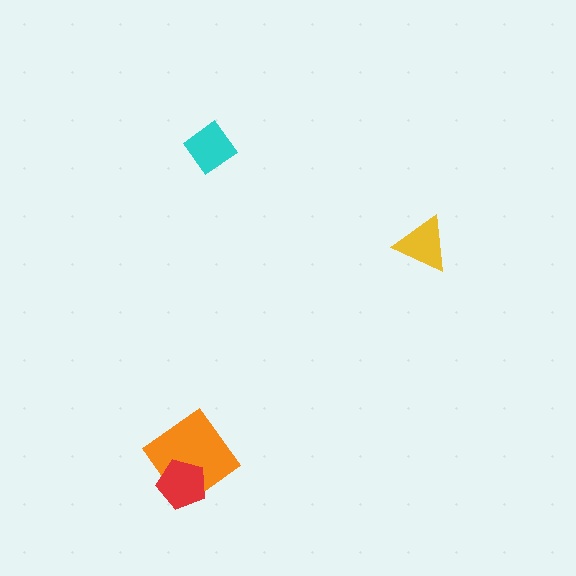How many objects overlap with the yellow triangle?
0 objects overlap with the yellow triangle.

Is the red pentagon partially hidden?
No, no other shape covers it.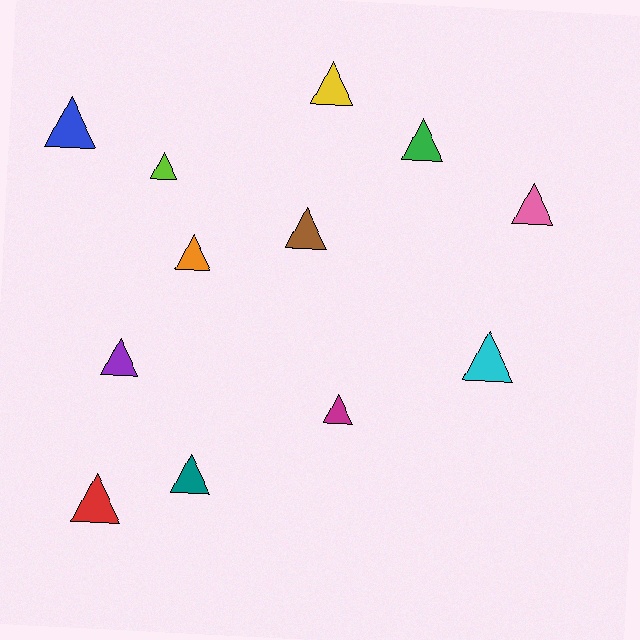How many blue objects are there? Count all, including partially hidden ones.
There is 1 blue object.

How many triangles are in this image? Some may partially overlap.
There are 12 triangles.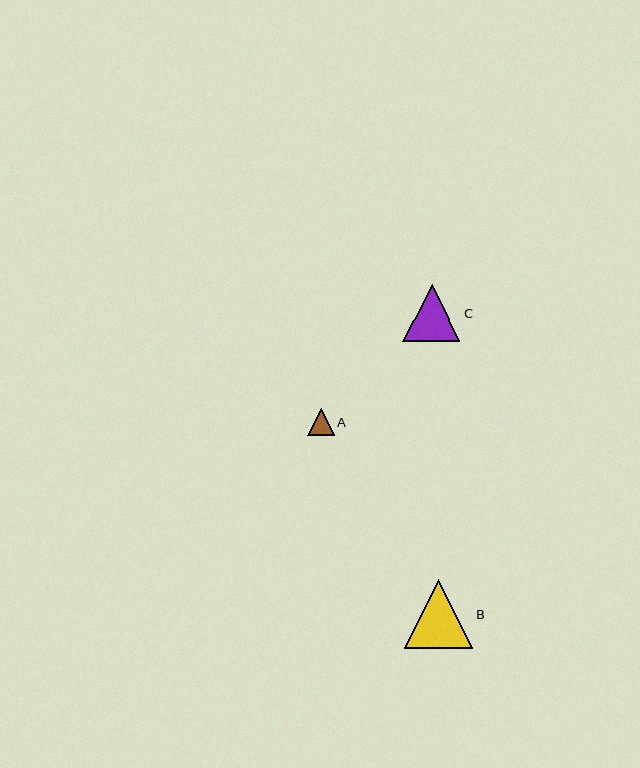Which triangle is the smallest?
Triangle A is the smallest with a size of approximately 26 pixels.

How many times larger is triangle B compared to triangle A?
Triangle B is approximately 2.6 times the size of triangle A.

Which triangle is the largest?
Triangle B is the largest with a size of approximately 69 pixels.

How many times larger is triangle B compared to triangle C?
Triangle B is approximately 1.2 times the size of triangle C.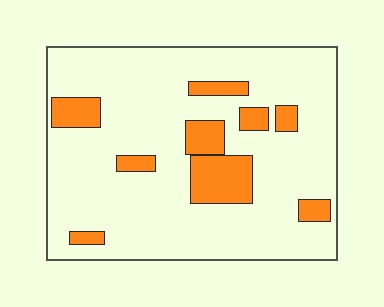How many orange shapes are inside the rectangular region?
9.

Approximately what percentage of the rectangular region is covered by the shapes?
Approximately 15%.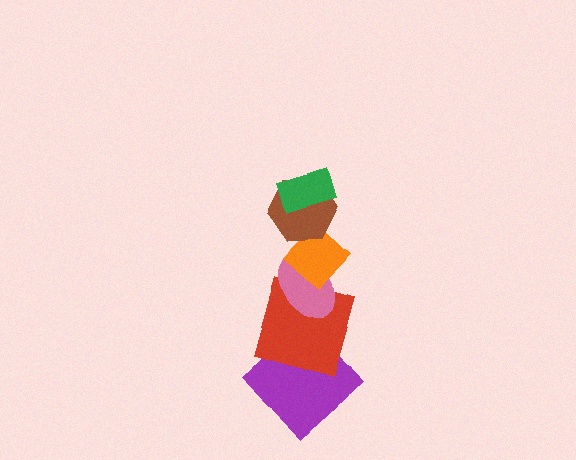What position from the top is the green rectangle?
The green rectangle is 1st from the top.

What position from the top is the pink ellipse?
The pink ellipse is 4th from the top.